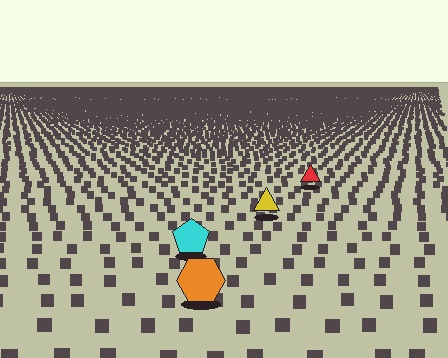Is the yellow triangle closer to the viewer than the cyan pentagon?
No. The cyan pentagon is closer — you can tell from the texture gradient: the ground texture is coarser near it.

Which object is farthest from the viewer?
The red triangle is farthest from the viewer. It appears smaller and the ground texture around it is denser.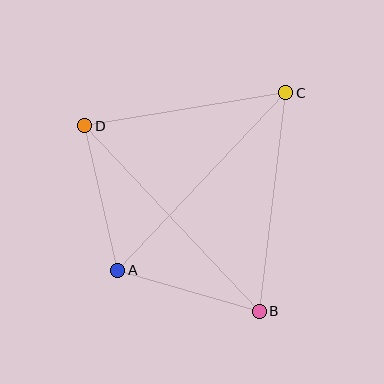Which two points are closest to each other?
Points A and B are closest to each other.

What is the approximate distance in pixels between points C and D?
The distance between C and D is approximately 204 pixels.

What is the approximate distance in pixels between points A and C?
The distance between A and C is approximately 244 pixels.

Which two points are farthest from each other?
Points B and D are farthest from each other.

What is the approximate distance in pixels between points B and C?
The distance between B and C is approximately 220 pixels.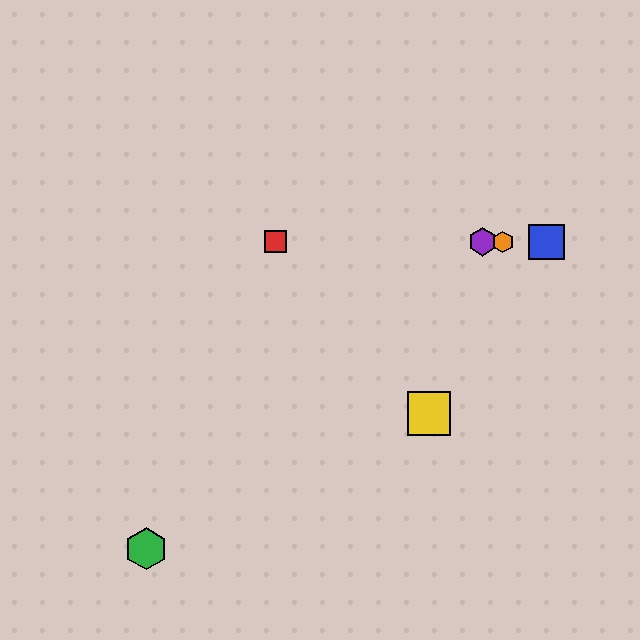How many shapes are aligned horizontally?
4 shapes (the red square, the blue square, the purple hexagon, the orange hexagon) are aligned horizontally.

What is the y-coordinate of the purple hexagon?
The purple hexagon is at y≈242.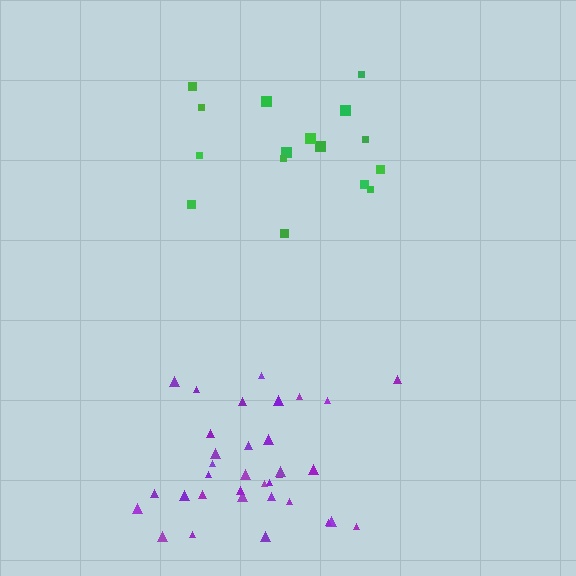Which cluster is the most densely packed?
Purple.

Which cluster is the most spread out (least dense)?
Green.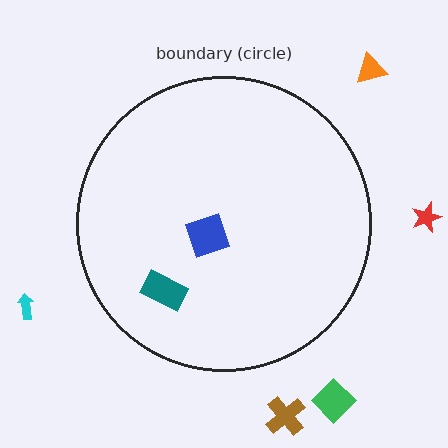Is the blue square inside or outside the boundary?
Inside.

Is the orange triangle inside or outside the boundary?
Outside.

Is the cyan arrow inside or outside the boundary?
Outside.